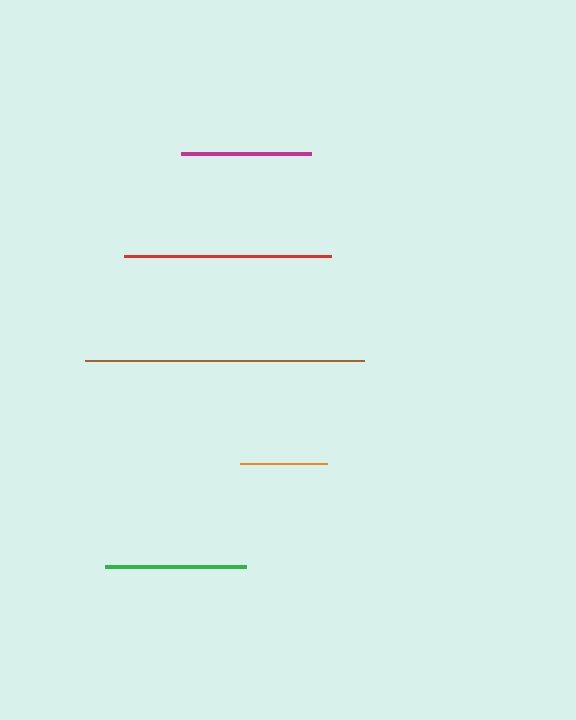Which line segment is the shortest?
The orange line is the shortest at approximately 87 pixels.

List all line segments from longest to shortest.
From longest to shortest: brown, red, green, magenta, orange.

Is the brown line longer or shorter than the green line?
The brown line is longer than the green line.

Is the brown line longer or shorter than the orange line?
The brown line is longer than the orange line.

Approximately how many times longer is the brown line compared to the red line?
The brown line is approximately 1.3 times the length of the red line.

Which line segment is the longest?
The brown line is the longest at approximately 279 pixels.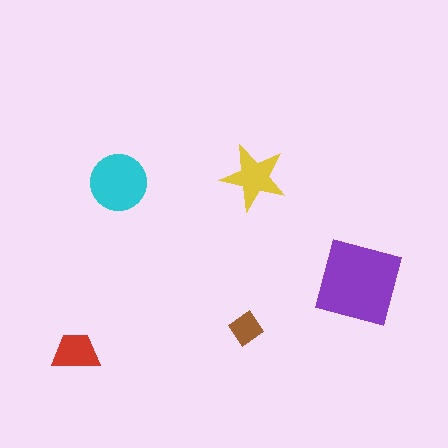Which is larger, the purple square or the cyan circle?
The purple square.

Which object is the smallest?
The brown diamond.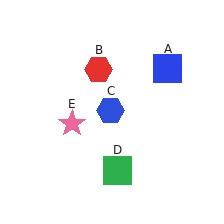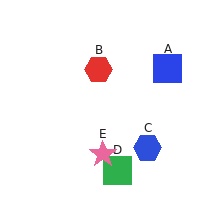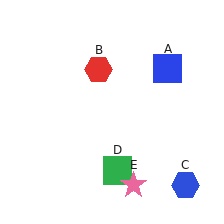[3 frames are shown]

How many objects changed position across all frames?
2 objects changed position: blue hexagon (object C), pink star (object E).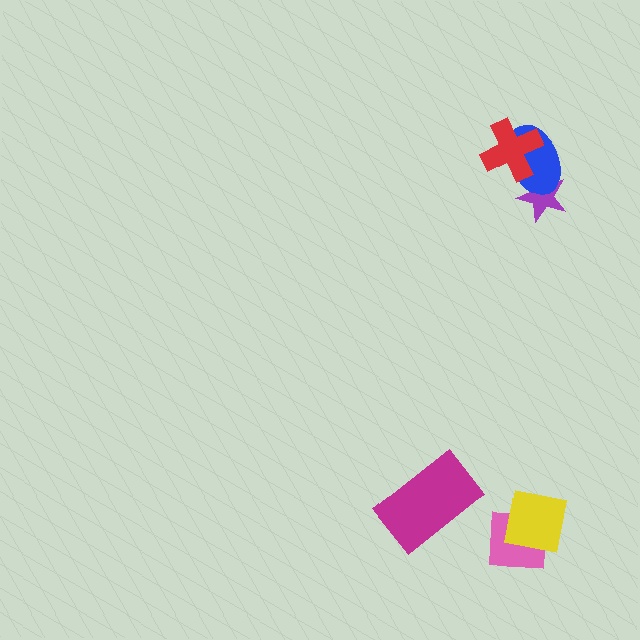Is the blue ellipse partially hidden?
Yes, it is partially covered by another shape.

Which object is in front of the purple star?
The blue ellipse is in front of the purple star.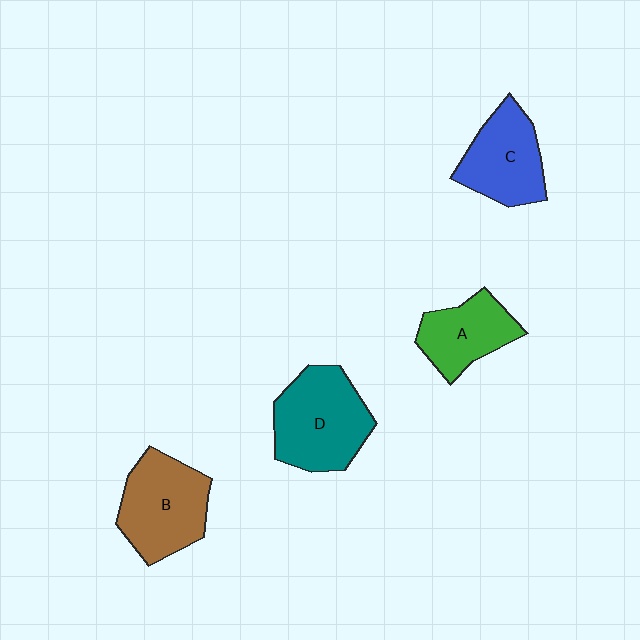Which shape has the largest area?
Shape D (teal).